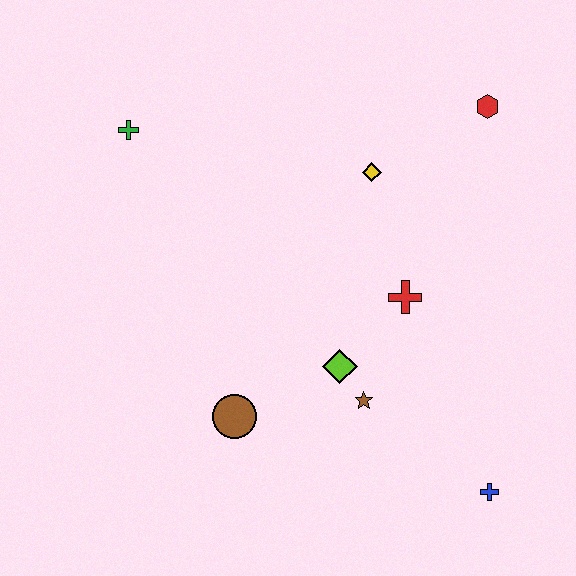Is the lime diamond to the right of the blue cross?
No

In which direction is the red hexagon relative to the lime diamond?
The red hexagon is above the lime diamond.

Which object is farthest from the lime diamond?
The green cross is farthest from the lime diamond.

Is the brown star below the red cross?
Yes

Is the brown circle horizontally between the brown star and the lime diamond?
No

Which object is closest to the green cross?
The yellow diamond is closest to the green cross.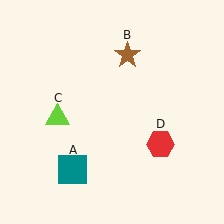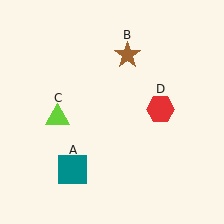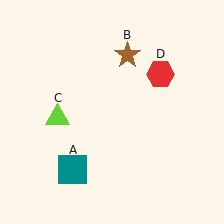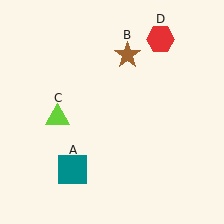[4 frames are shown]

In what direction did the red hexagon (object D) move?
The red hexagon (object D) moved up.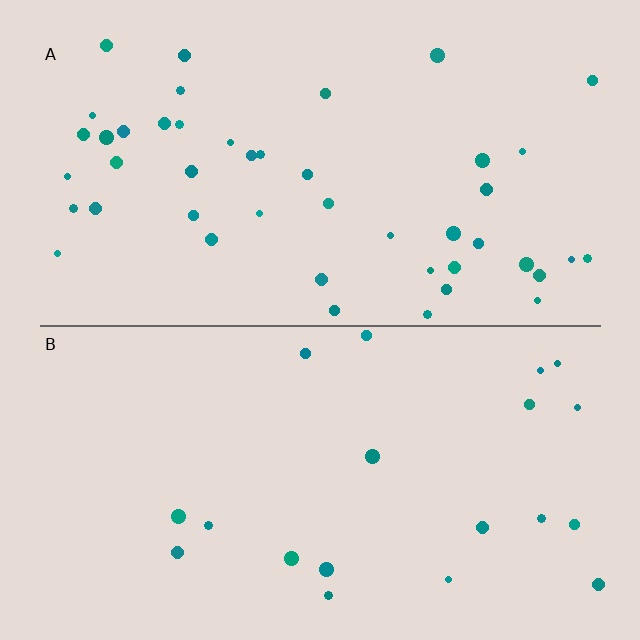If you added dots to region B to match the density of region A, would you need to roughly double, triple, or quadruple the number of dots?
Approximately double.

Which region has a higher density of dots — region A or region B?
A (the top).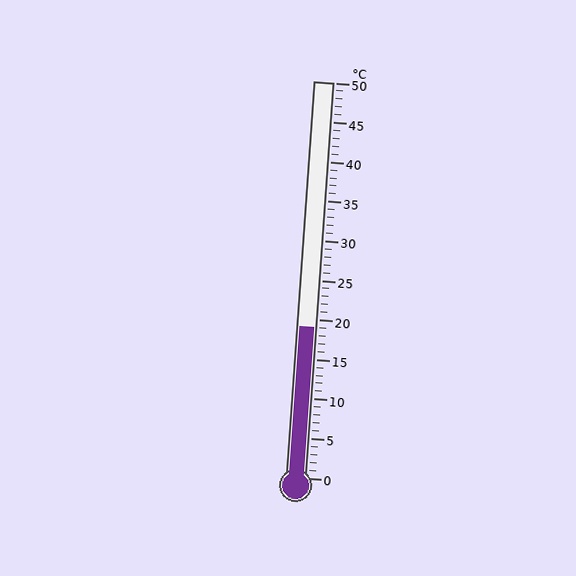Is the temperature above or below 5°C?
The temperature is above 5°C.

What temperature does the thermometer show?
The thermometer shows approximately 19°C.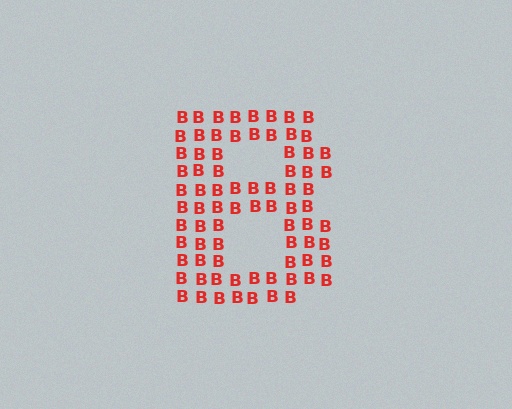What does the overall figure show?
The overall figure shows the letter B.